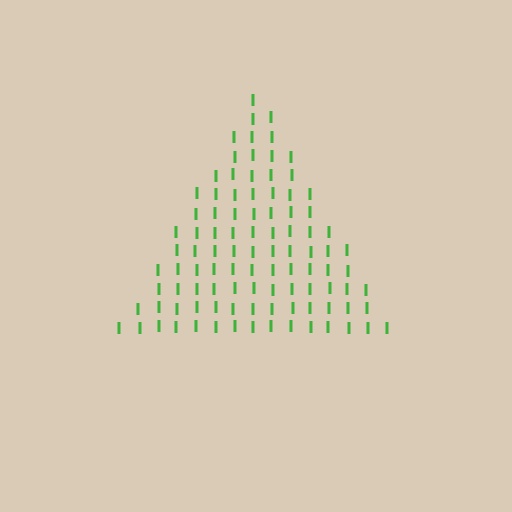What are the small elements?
The small elements are letter I's.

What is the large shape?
The large shape is a triangle.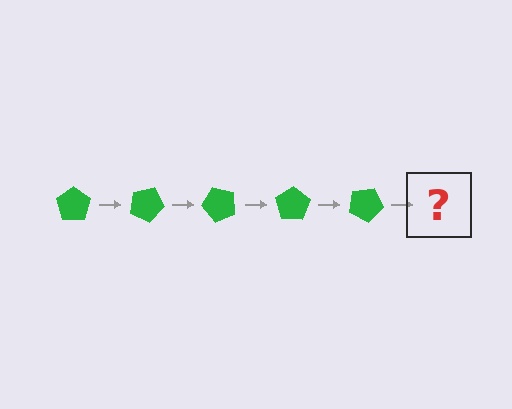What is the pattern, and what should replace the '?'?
The pattern is that the pentagon rotates 25 degrees each step. The '?' should be a green pentagon rotated 125 degrees.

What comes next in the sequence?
The next element should be a green pentagon rotated 125 degrees.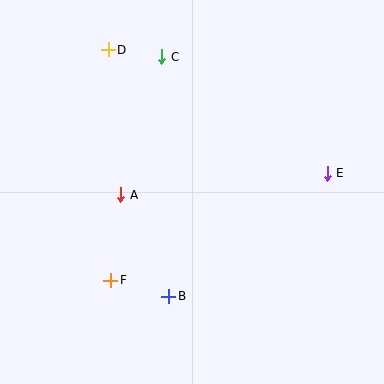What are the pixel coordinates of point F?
Point F is at (111, 280).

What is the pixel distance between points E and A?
The distance between E and A is 208 pixels.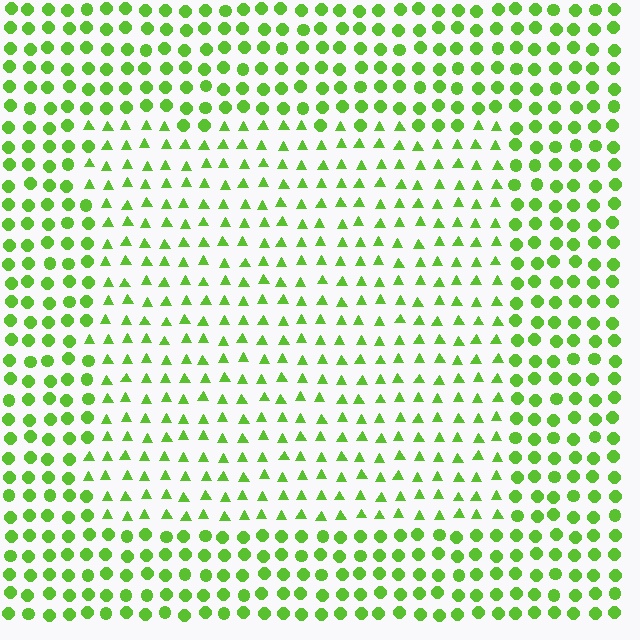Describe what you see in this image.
The image is filled with small lime elements arranged in a uniform grid. A rectangle-shaped region contains triangles, while the surrounding area contains circles. The boundary is defined purely by the change in element shape.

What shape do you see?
I see a rectangle.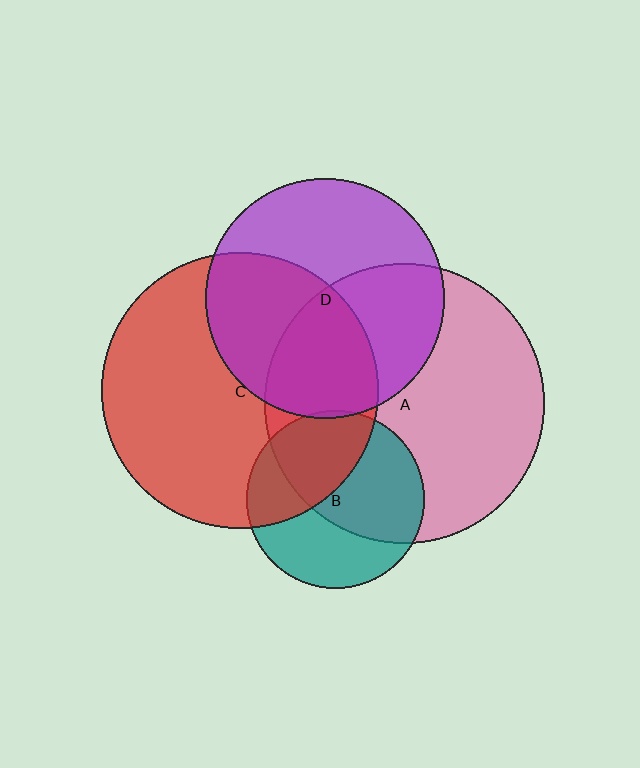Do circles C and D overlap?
Yes.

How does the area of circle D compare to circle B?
Approximately 1.8 times.